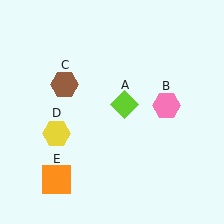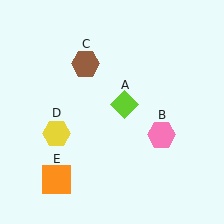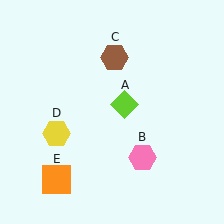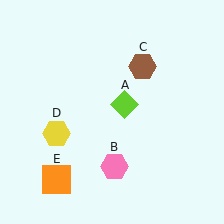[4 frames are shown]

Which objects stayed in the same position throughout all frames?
Lime diamond (object A) and yellow hexagon (object D) and orange square (object E) remained stationary.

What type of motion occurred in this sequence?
The pink hexagon (object B), brown hexagon (object C) rotated clockwise around the center of the scene.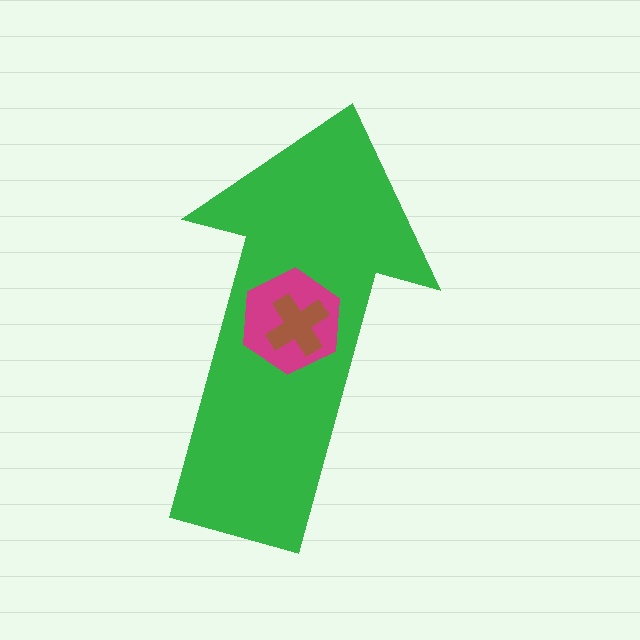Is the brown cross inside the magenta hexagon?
Yes.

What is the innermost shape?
The brown cross.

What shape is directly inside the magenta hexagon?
The brown cross.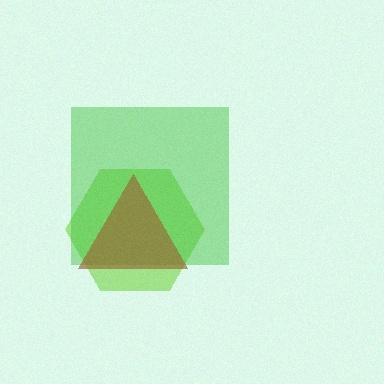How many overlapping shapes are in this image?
There are 3 overlapping shapes in the image.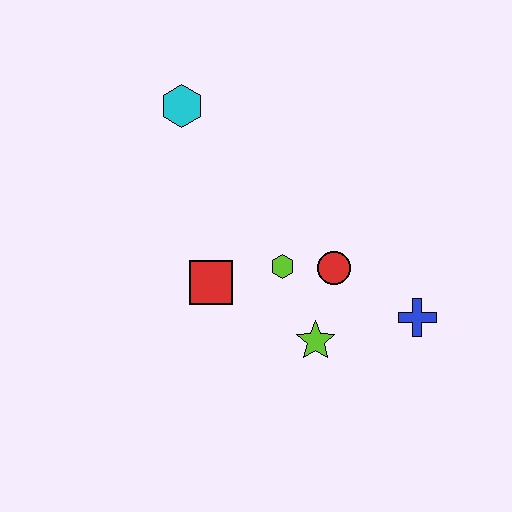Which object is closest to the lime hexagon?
The red circle is closest to the lime hexagon.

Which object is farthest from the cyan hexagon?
The blue cross is farthest from the cyan hexagon.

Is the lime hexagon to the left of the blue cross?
Yes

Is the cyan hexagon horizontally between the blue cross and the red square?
No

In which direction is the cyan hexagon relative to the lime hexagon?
The cyan hexagon is above the lime hexagon.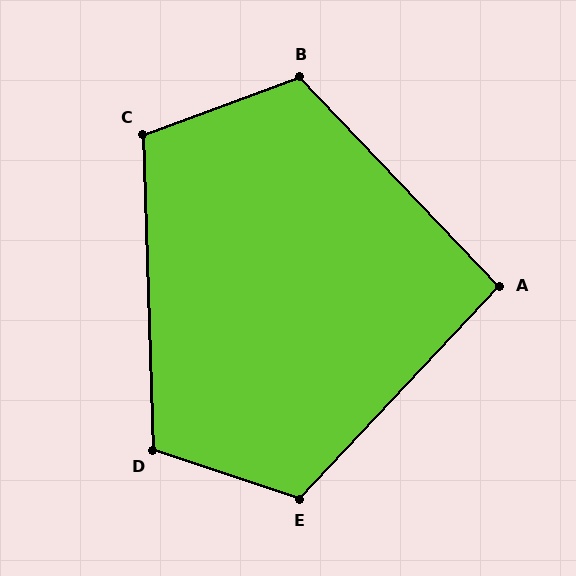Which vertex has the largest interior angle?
E, at approximately 115 degrees.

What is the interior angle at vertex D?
Approximately 110 degrees (obtuse).